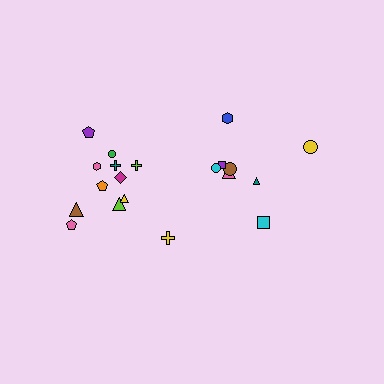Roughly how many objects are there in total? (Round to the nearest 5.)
Roughly 20 objects in total.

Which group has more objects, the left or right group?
The left group.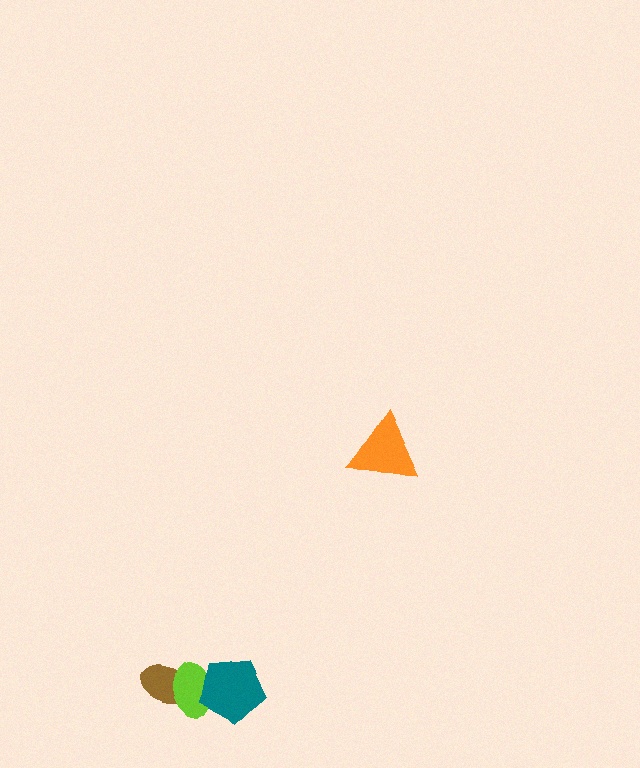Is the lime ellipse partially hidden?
Yes, it is partially covered by another shape.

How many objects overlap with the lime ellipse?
2 objects overlap with the lime ellipse.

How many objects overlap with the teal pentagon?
1 object overlaps with the teal pentagon.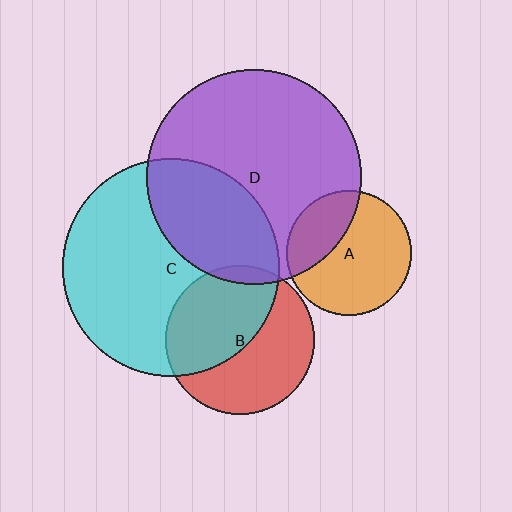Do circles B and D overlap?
Yes.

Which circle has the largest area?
Circle C (cyan).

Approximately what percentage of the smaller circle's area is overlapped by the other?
Approximately 5%.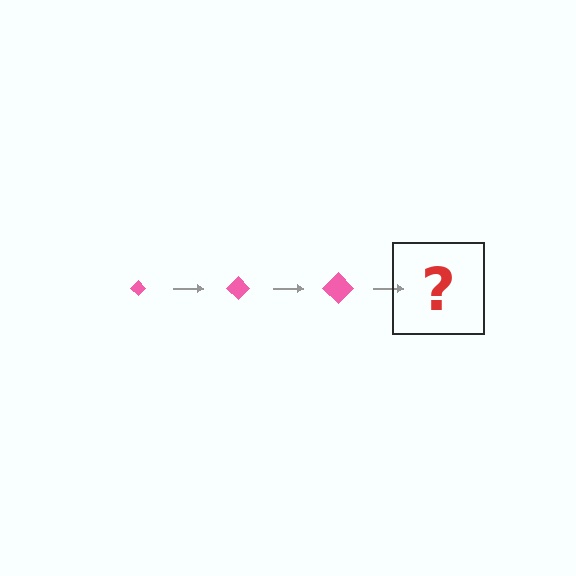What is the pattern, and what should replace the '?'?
The pattern is that the diamond gets progressively larger each step. The '?' should be a pink diamond, larger than the previous one.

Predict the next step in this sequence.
The next step is a pink diamond, larger than the previous one.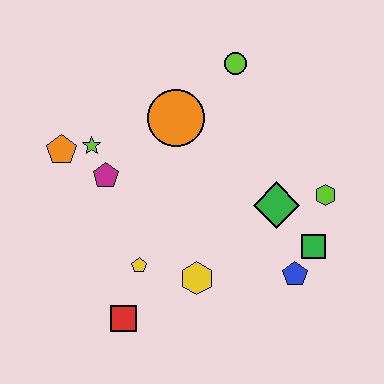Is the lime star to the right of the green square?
No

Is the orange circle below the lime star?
No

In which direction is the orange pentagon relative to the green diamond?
The orange pentagon is to the left of the green diamond.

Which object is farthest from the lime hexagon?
The orange pentagon is farthest from the lime hexagon.